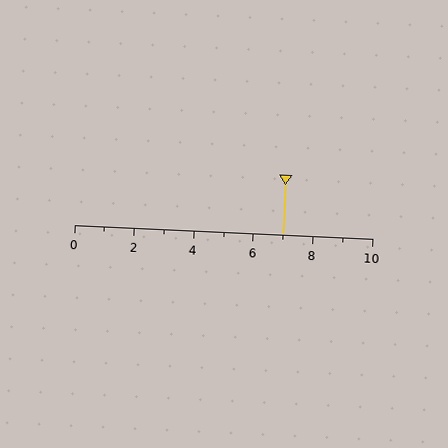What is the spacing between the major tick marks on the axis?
The major ticks are spaced 2 apart.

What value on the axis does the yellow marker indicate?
The marker indicates approximately 7.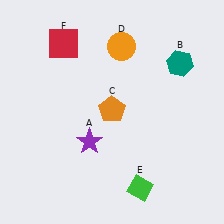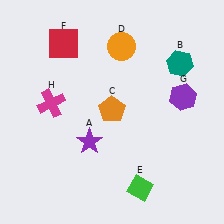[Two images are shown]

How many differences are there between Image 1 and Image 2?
There are 2 differences between the two images.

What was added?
A purple hexagon (G), a magenta cross (H) were added in Image 2.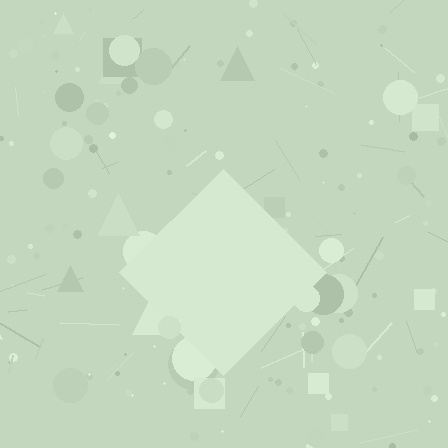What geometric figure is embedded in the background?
A diamond is embedded in the background.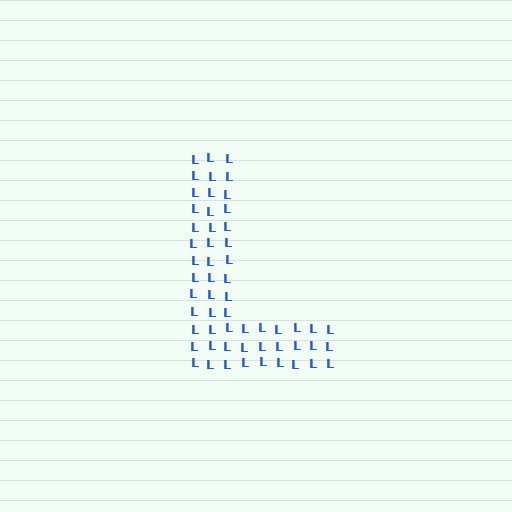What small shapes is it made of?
It is made of small letter L's.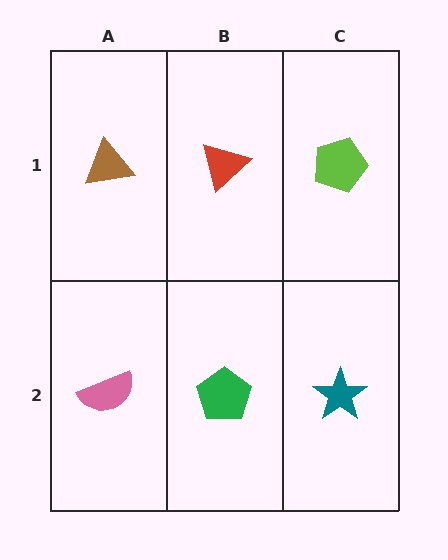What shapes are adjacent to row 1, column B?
A green pentagon (row 2, column B), a brown triangle (row 1, column A), a lime pentagon (row 1, column C).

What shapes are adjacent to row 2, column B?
A red triangle (row 1, column B), a pink semicircle (row 2, column A), a teal star (row 2, column C).